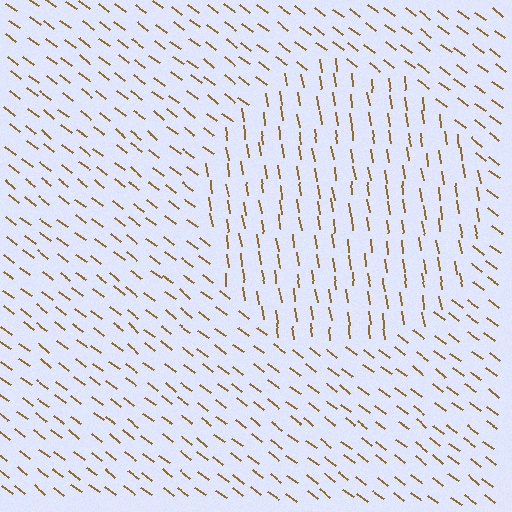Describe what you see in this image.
The image is filled with small brown line segments. A circle region in the image has lines oriented differently from the surrounding lines, creating a visible texture boundary.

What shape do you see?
I see a circle.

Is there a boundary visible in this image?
Yes, there is a texture boundary formed by a change in line orientation.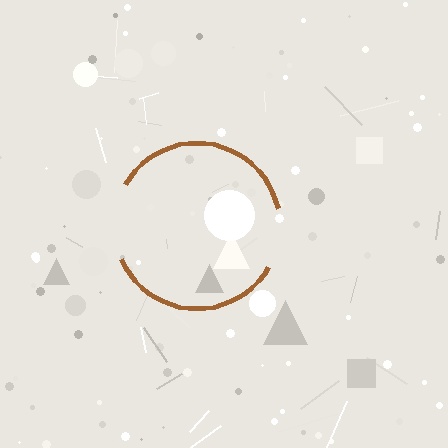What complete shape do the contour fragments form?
The contour fragments form a circle.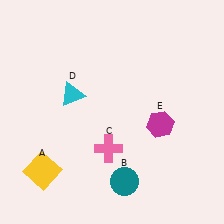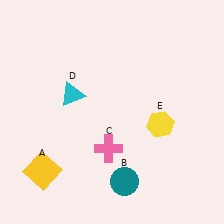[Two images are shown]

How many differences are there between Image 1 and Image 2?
There is 1 difference between the two images.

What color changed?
The hexagon (E) changed from magenta in Image 1 to yellow in Image 2.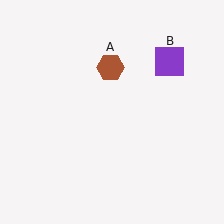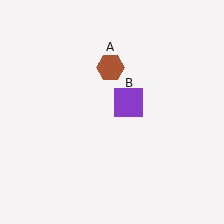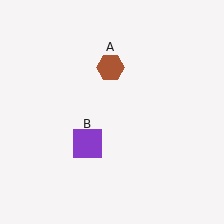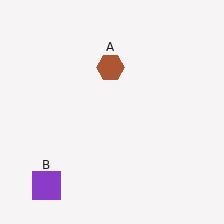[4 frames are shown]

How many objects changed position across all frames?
1 object changed position: purple square (object B).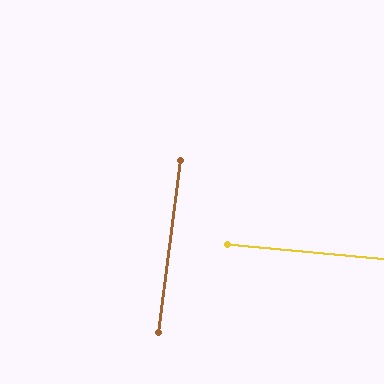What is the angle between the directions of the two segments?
Approximately 88 degrees.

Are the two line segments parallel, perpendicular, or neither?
Perpendicular — they meet at approximately 88°.